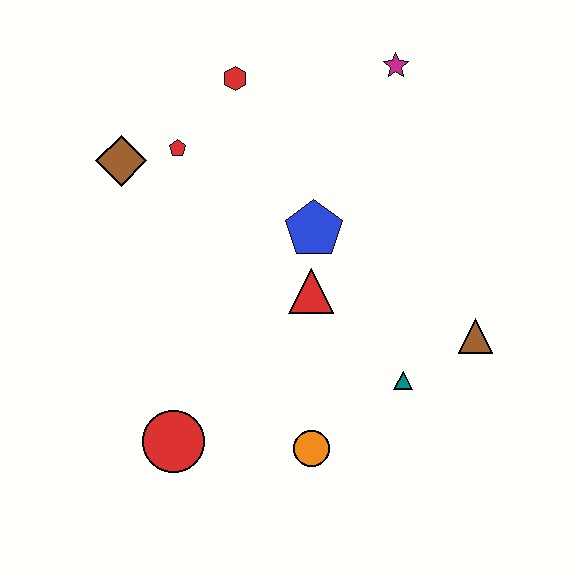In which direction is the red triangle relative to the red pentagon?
The red triangle is below the red pentagon.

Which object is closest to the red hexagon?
The red pentagon is closest to the red hexagon.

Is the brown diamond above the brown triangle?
Yes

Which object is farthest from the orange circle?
The magenta star is farthest from the orange circle.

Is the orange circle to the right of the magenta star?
No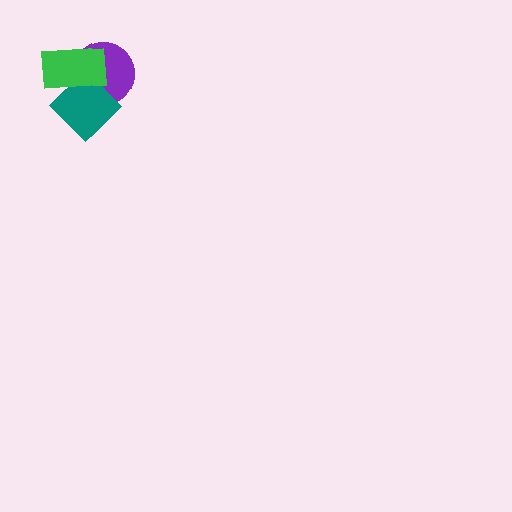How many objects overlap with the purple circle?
2 objects overlap with the purple circle.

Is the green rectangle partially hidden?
No, no other shape covers it.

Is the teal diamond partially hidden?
Yes, it is partially covered by another shape.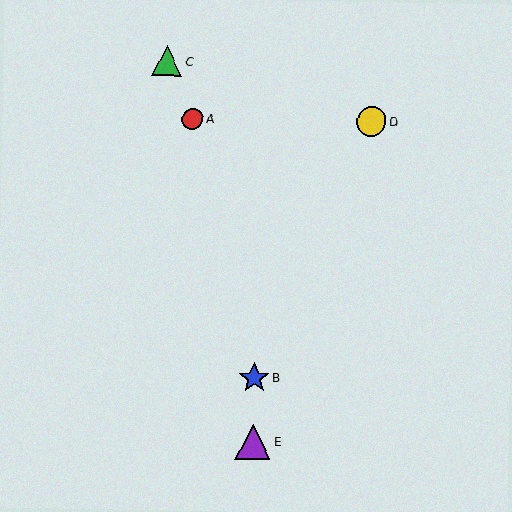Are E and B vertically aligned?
Yes, both are at x≈253.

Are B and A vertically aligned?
No, B is at x≈254 and A is at x≈193.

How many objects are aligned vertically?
2 objects (B, E) are aligned vertically.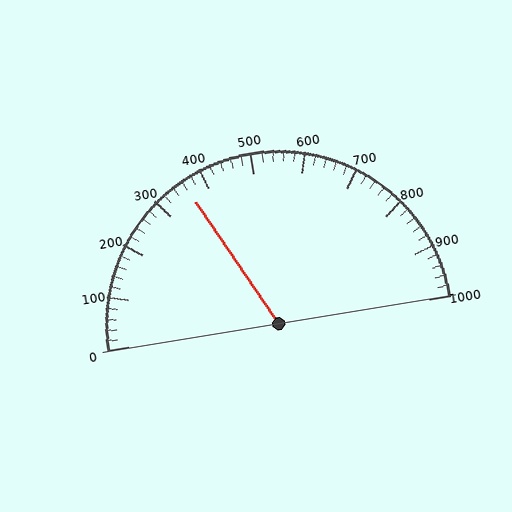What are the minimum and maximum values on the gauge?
The gauge ranges from 0 to 1000.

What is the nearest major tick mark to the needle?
The nearest major tick mark is 400.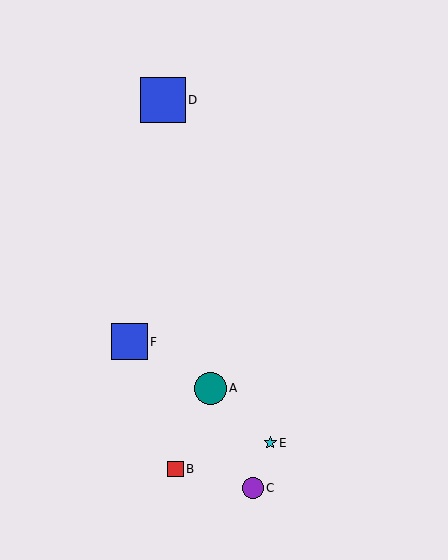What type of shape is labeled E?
Shape E is a cyan star.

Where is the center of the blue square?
The center of the blue square is at (129, 342).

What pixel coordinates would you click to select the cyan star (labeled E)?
Click at (270, 443) to select the cyan star E.